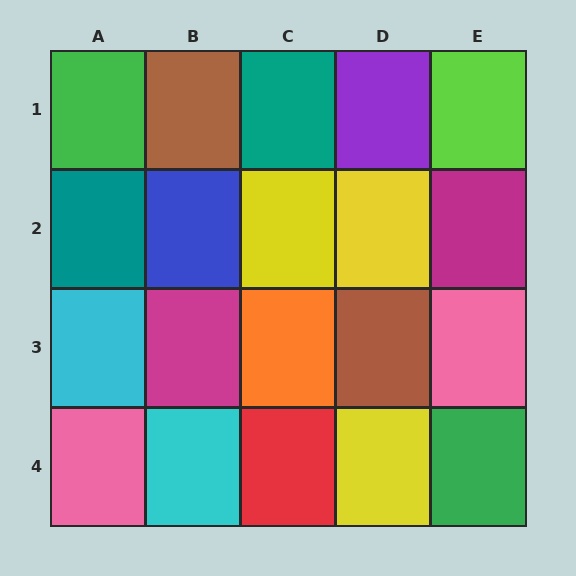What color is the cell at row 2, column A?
Teal.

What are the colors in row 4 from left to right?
Pink, cyan, red, yellow, green.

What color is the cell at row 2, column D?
Yellow.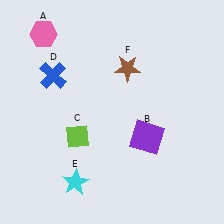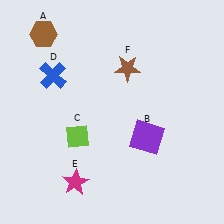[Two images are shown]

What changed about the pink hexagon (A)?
In Image 1, A is pink. In Image 2, it changed to brown.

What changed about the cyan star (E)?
In Image 1, E is cyan. In Image 2, it changed to magenta.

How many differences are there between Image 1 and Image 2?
There are 2 differences between the two images.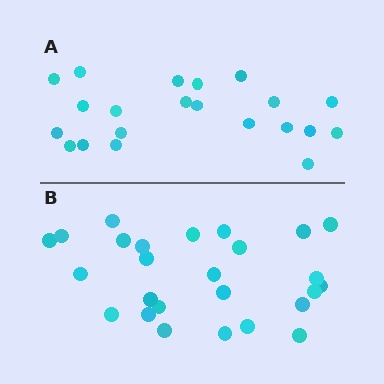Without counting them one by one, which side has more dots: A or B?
Region B (the bottom region) has more dots.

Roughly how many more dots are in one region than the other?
Region B has about 5 more dots than region A.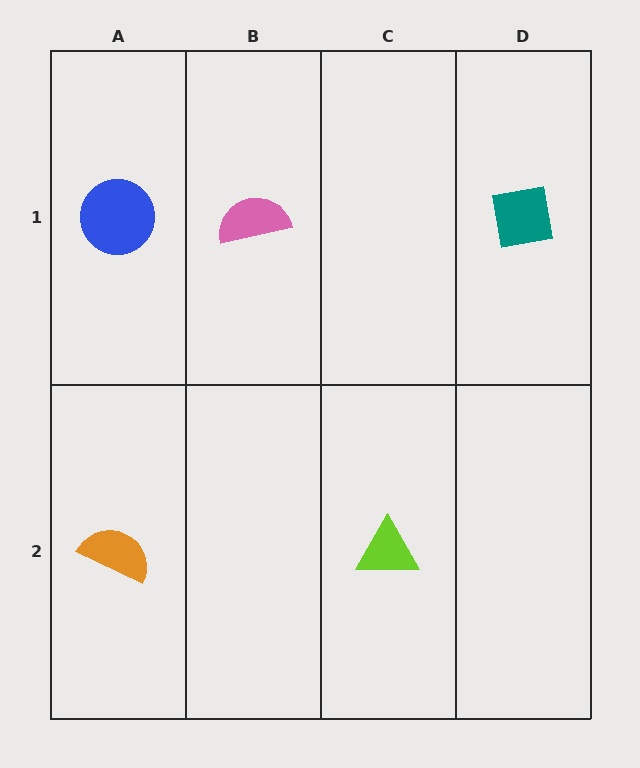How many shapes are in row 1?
3 shapes.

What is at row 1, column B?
A pink semicircle.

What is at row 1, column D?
A teal square.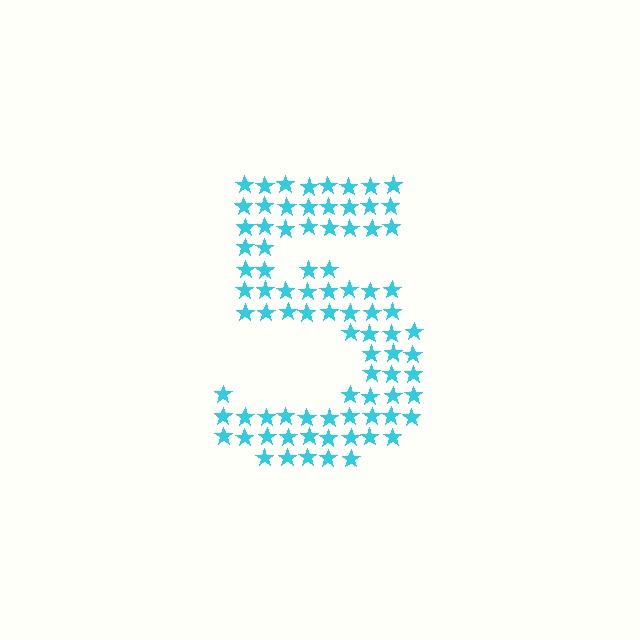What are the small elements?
The small elements are stars.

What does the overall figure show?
The overall figure shows the digit 5.